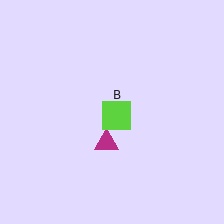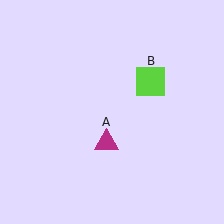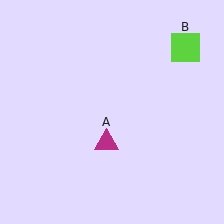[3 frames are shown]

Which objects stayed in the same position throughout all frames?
Magenta triangle (object A) remained stationary.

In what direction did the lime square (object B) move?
The lime square (object B) moved up and to the right.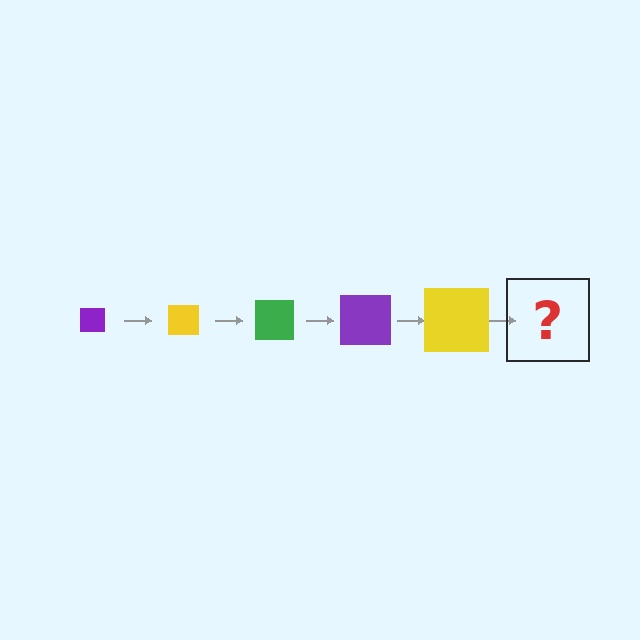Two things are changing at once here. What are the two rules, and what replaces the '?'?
The two rules are that the square grows larger each step and the color cycles through purple, yellow, and green. The '?' should be a green square, larger than the previous one.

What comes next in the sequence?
The next element should be a green square, larger than the previous one.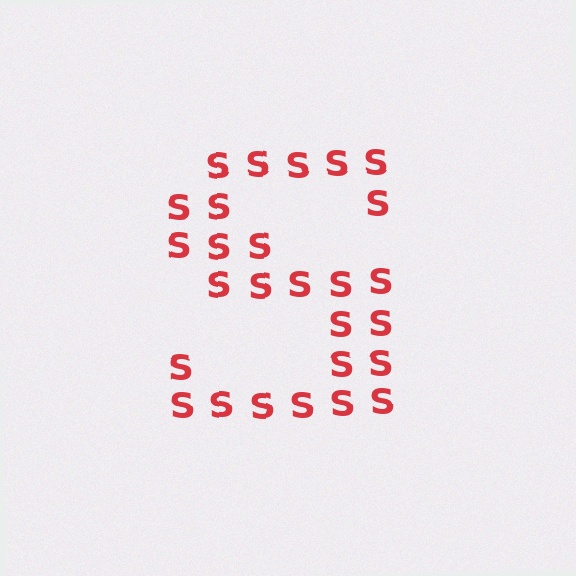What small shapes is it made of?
It is made of small letter S's.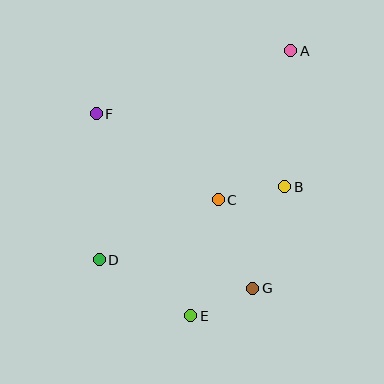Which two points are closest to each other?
Points E and G are closest to each other.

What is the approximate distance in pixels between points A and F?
The distance between A and F is approximately 204 pixels.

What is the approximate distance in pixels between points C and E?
The distance between C and E is approximately 119 pixels.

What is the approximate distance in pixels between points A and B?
The distance between A and B is approximately 136 pixels.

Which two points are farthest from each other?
Points A and D are farthest from each other.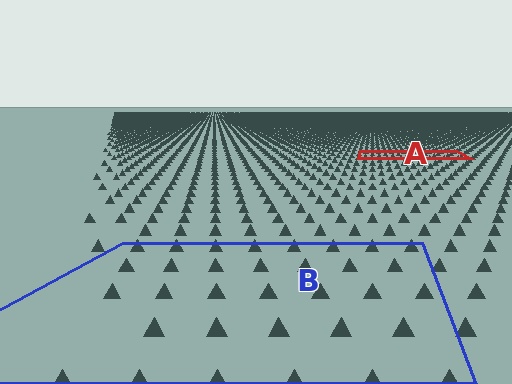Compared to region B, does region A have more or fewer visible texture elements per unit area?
Region A has more texture elements per unit area — they are packed more densely because it is farther away.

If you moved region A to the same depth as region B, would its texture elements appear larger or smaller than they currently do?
They would appear larger. At a closer depth, the same texture elements are projected at a bigger on-screen size.